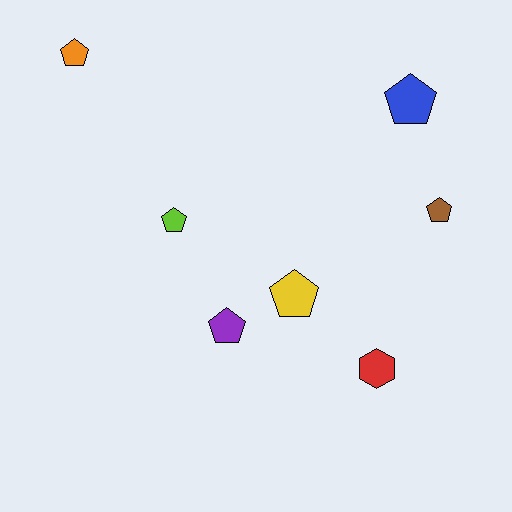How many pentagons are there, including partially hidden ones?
There are 6 pentagons.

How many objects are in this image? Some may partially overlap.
There are 7 objects.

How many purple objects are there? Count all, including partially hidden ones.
There is 1 purple object.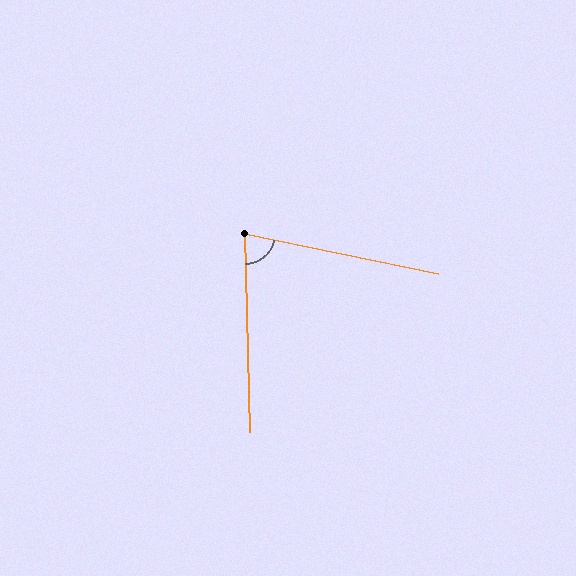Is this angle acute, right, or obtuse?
It is acute.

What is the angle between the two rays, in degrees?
Approximately 77 degrees.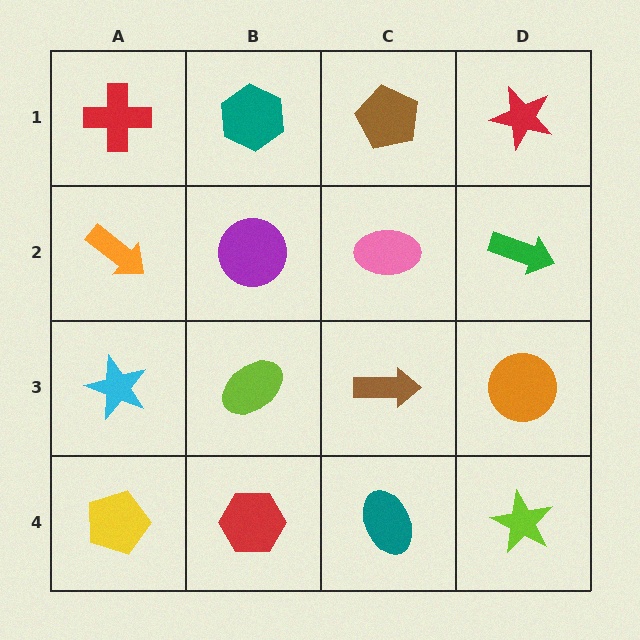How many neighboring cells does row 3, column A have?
3.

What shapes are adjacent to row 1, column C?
A pink ellipse (row 2, column C), a teal hexagon (row 1, column B), a red star (row 1, column D).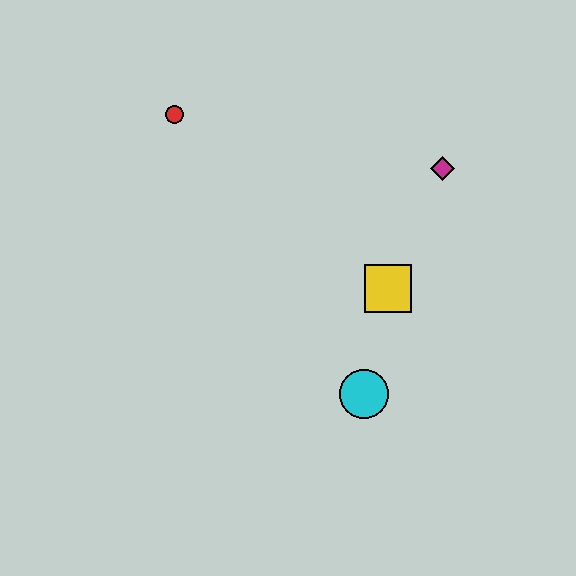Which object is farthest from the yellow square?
The red circle is farthest from the yellow square.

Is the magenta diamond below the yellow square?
No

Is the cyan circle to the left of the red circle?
No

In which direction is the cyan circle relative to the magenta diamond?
The cyan circle is below the magenta diamond.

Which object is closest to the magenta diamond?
The yellow square is closest to the magenta diamond.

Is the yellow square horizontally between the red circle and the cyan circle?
No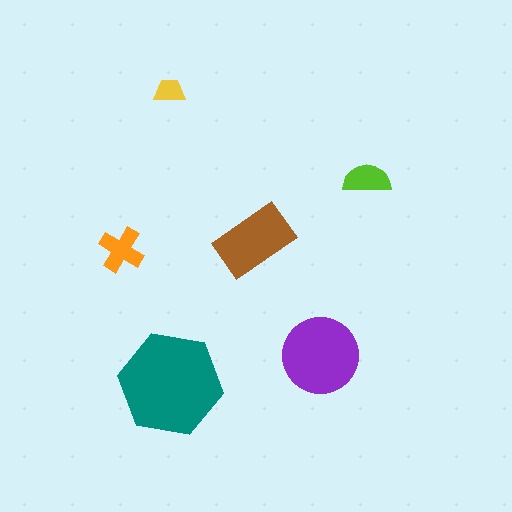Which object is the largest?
The teal hexagon.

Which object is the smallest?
The yellow trapezoid.